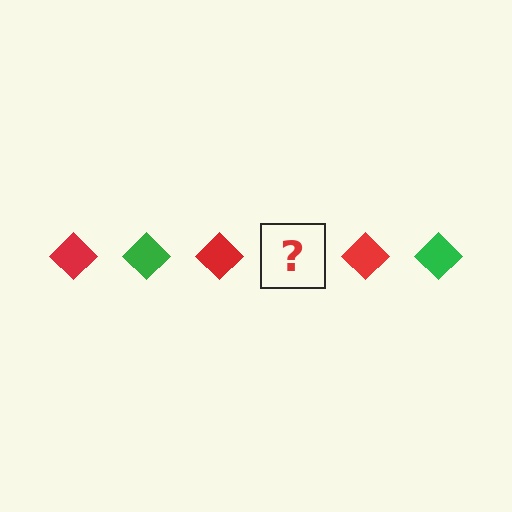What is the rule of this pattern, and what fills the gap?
The rule is that the pattern cycles through red, green diamonds. The gap should be filled with a green diamond.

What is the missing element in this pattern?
The missing element is a green diamond.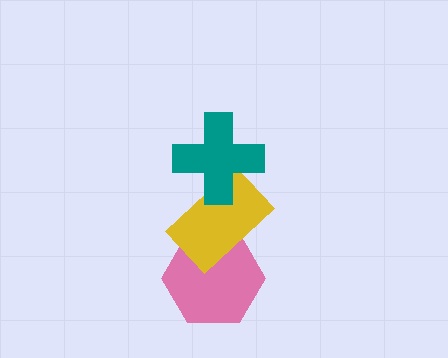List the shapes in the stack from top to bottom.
From top to bottom: the teal cross, the yellow rectangle, the pink hexagon.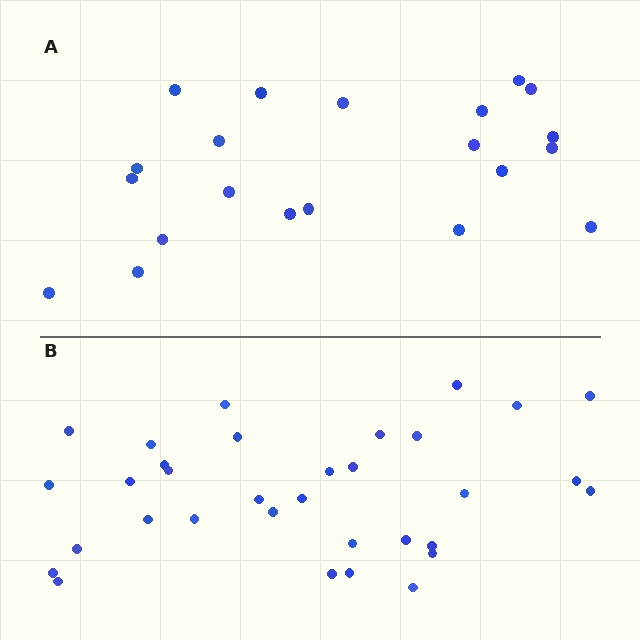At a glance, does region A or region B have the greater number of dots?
Region B (the bottom region) has more dots.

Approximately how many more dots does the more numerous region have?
Region B has roughly 12 or so more dots than region A.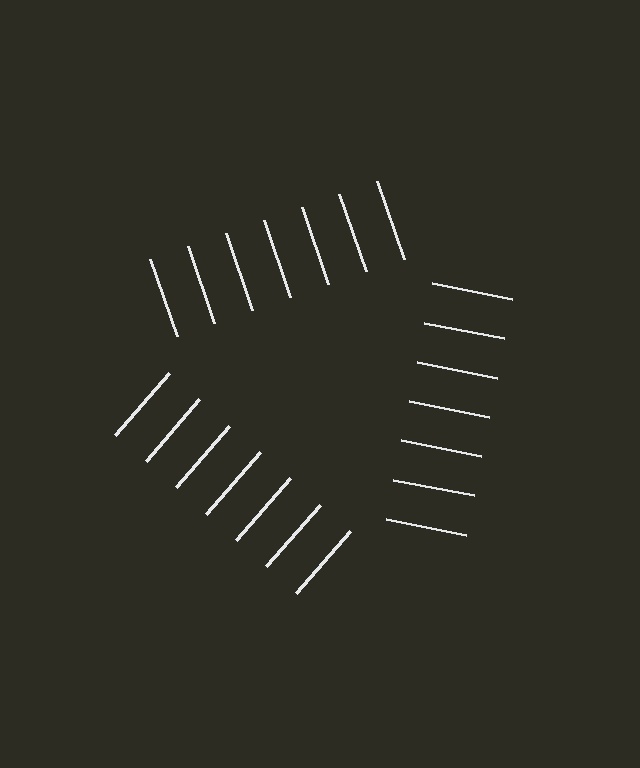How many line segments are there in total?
21 — 7 along each of the 3 edges.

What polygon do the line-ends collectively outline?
An illusory triangle — the line segments terminate on its edges but no continuous stroke is drawn.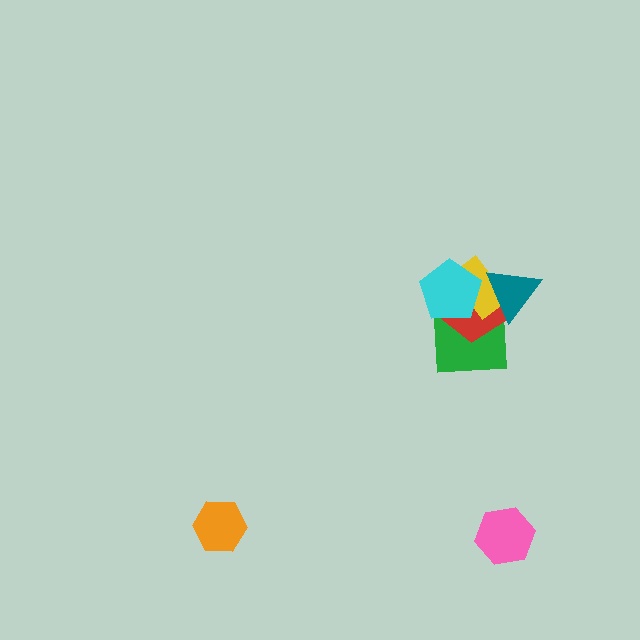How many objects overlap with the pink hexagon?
0 objects overlap with the pink hexagon.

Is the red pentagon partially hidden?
Yes, it is partially covered by another shape.